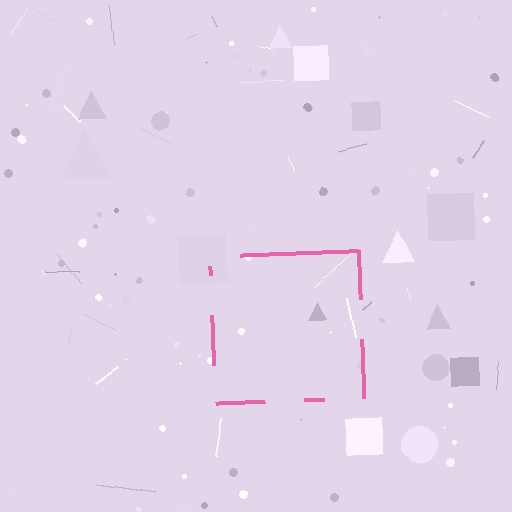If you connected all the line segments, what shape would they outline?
They would outline a square.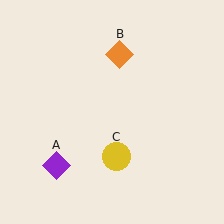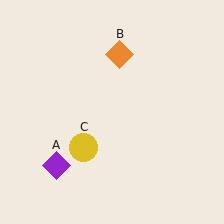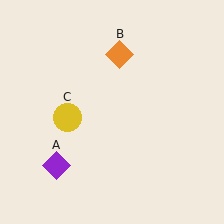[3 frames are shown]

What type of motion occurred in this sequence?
The yellow circle (object C) rotated clockwise around the center of the scene.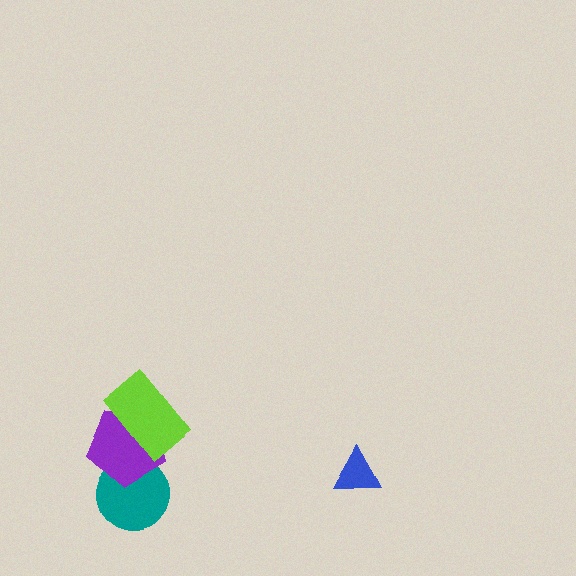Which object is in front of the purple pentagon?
The lime rectangle is in front of the purple pentagon.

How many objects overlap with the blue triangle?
0 objects overlap with the blue triangle.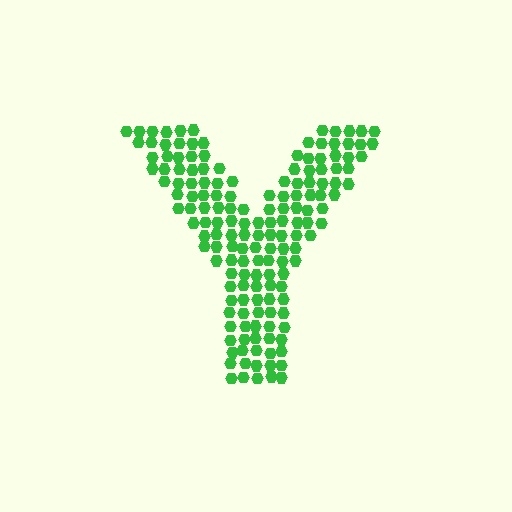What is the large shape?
The large shape is the letter Y.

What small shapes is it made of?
It is made of small hexagons.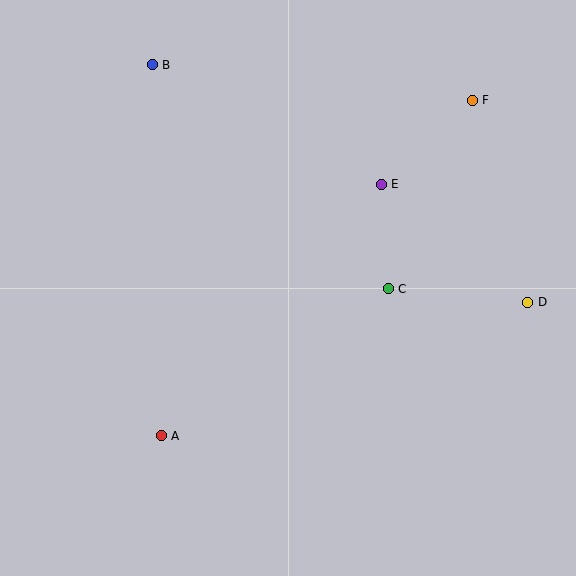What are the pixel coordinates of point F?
Point F is at (472, 100).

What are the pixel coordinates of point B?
Point B is at (152, 65).